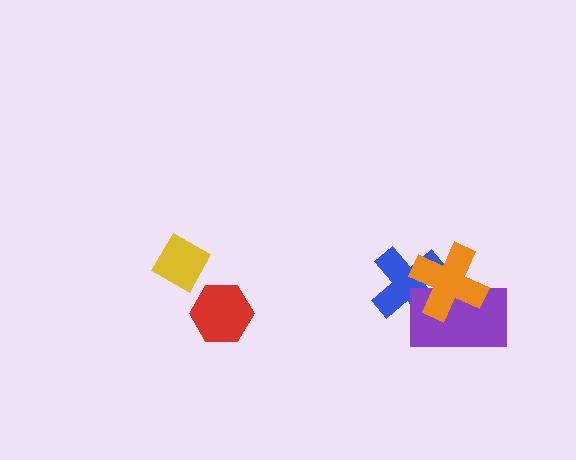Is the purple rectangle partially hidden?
Yes, it is partially covered by another shape.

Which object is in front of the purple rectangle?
The orange cross is in front of the purple rectangle.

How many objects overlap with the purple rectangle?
2 objects overlap with the purple rectangle.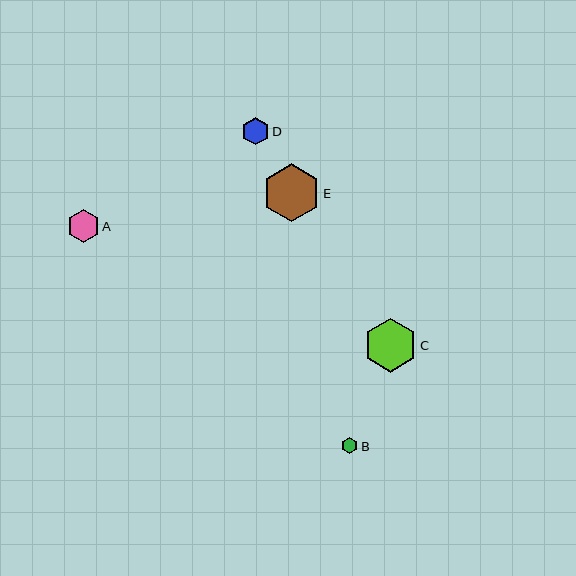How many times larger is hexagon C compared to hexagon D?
Hexagon C is approximately 1.9 times the size of hexagon D.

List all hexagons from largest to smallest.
From largest to smallest: E, C, A, D, B.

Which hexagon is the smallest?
Hexagon B is the smallest with a size of approximately 16 pixels.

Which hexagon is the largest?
Hexagon E is the largest with a size of approximately 58 pixels.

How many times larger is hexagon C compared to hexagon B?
Hexagon C is approximately 3.3 times the size of hexagon B.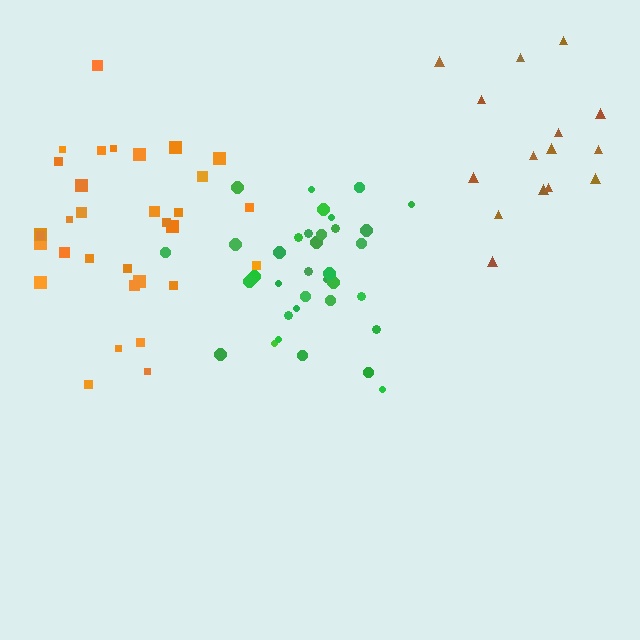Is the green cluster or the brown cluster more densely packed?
Green.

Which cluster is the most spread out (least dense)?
Brown.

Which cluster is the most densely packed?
Green.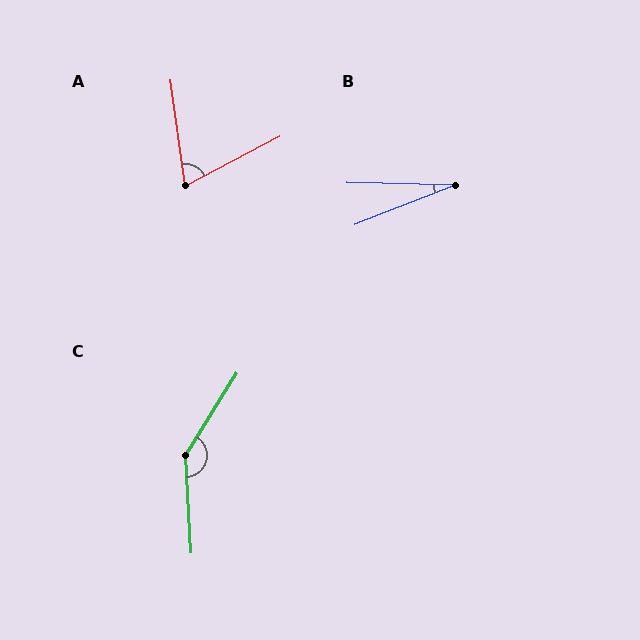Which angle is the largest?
C, at approximately 145 degrees.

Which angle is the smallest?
B, at approximately 23 degrees.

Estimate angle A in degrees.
Approximately 70 degrees.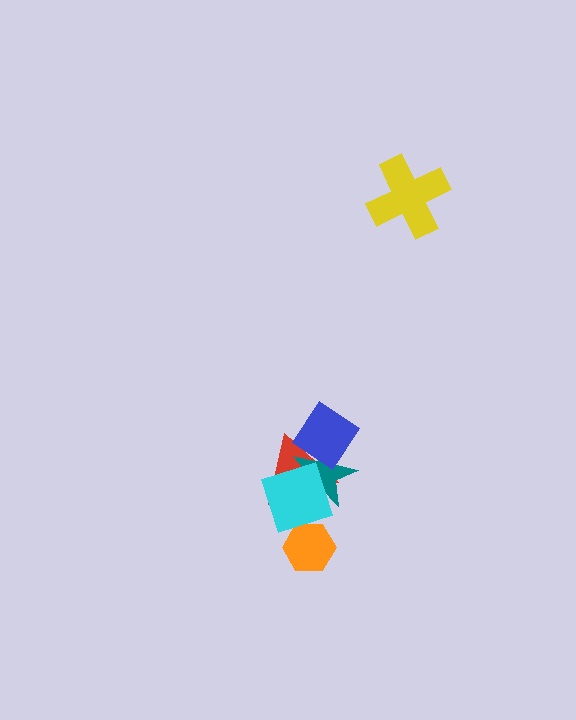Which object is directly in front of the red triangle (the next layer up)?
The teal star is directly in front of the red triangle.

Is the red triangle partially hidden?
Yes, it is partially covered by another shape.